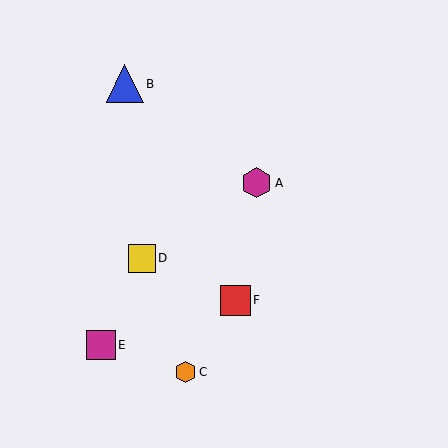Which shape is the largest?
The blue triangle (labeled B) is the largest.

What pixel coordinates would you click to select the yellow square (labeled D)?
Click at (142, 258) to select the yellow square D.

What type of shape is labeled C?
Shape C is an orange hexagon.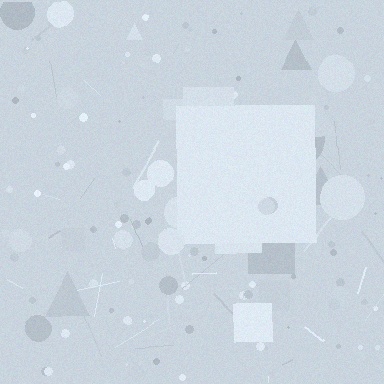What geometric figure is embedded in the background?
A square is embedded in the background.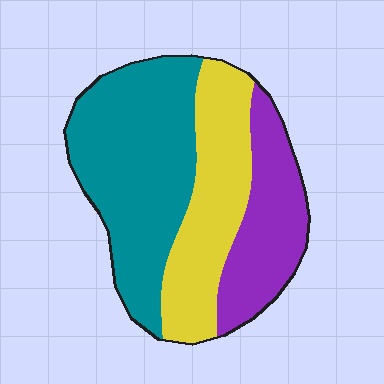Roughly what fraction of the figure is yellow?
Yellow covers roughly 30% of the figure.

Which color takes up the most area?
Teal, at roughly 45%.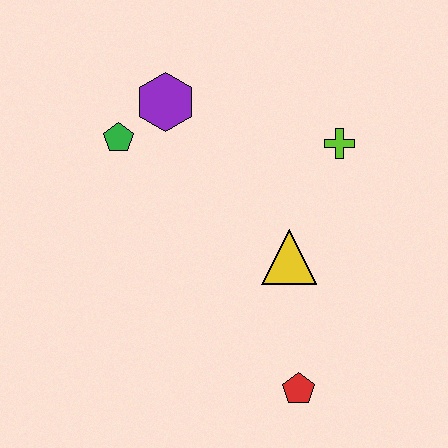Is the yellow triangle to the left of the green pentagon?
No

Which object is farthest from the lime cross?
The red pentagon is farthest from the lime cross.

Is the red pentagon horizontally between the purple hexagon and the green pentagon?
No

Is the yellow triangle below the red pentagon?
No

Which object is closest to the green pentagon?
The purple hexagon is closest to the green pentagon.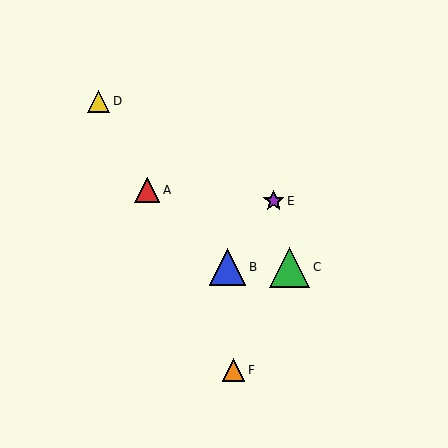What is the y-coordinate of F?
Object F is at y≈370.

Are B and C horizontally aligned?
Yes, both are at y≈267.